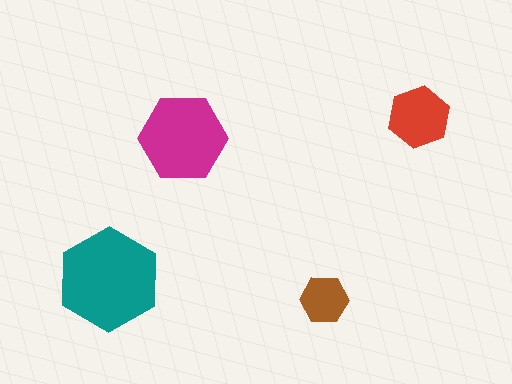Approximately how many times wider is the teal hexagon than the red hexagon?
About 1.5 times wider.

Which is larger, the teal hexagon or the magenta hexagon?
The teal one.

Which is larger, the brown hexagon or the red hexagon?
The red one.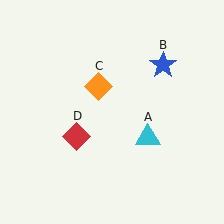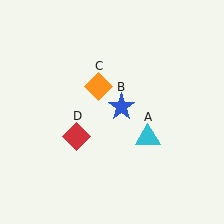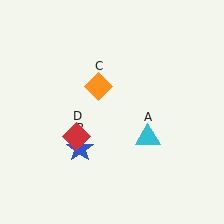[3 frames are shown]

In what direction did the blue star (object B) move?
The blue star (object B) moved down and to the left.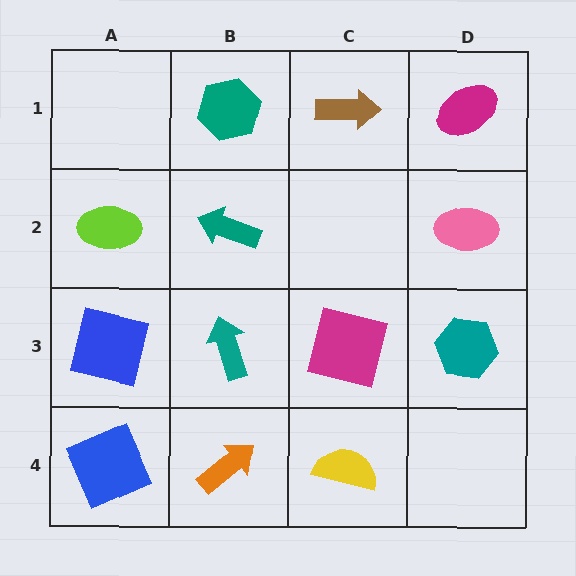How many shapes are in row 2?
3 shapes.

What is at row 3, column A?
A blue square.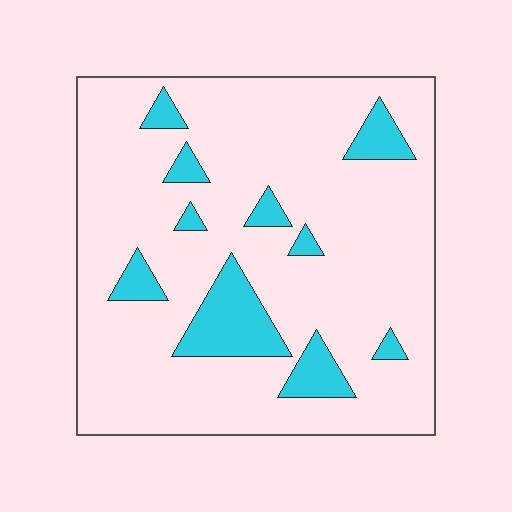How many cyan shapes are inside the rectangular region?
10.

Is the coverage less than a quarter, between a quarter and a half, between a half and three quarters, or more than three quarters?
Less than a quarter.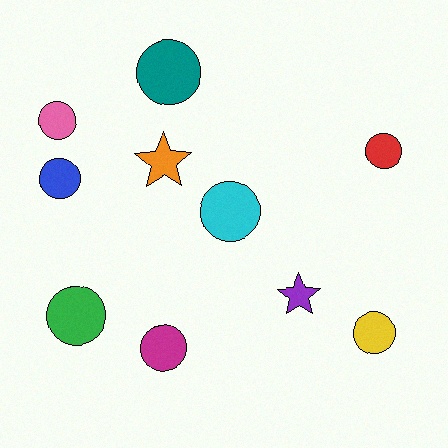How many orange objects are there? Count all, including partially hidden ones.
There is 1 orange object.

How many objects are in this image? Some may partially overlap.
There are 10 objects.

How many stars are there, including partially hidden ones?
There are 2 stars.